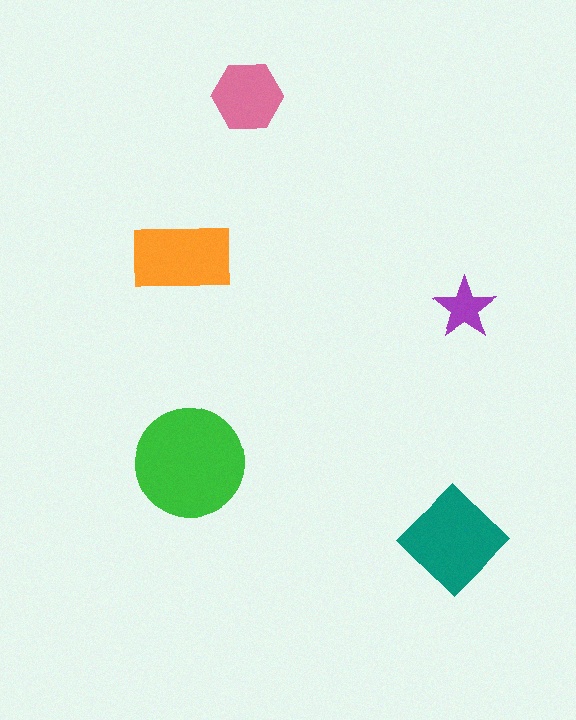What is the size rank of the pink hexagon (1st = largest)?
4th.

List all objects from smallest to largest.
The purple star, the pink hexagon, the orange rectangle, the teal diamond, the green circle.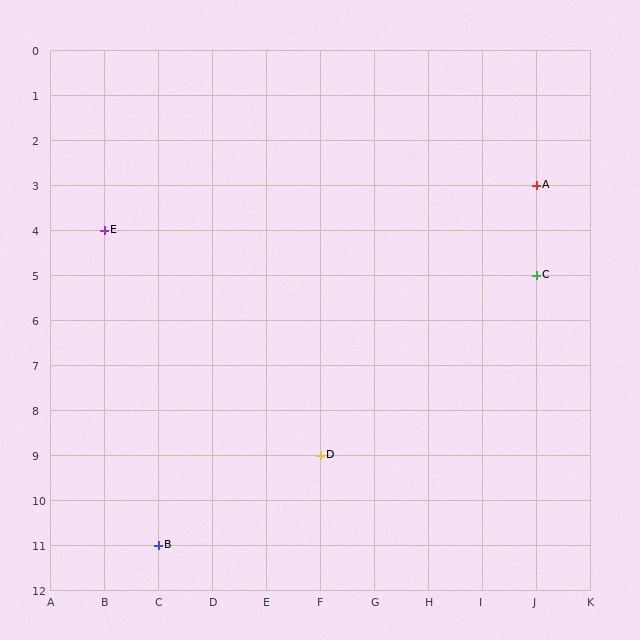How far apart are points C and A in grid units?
Points C and A are 2 rows apart.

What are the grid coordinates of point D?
Point D is at grid coordinates (F, 9).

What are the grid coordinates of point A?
Point A is at grid coordinates (J, 3).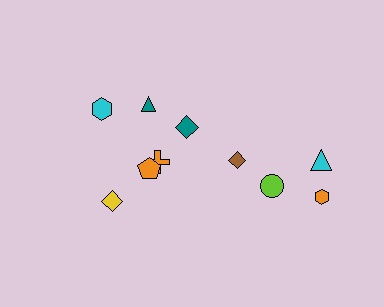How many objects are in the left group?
There are 6 objects.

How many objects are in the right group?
There are 4 objects.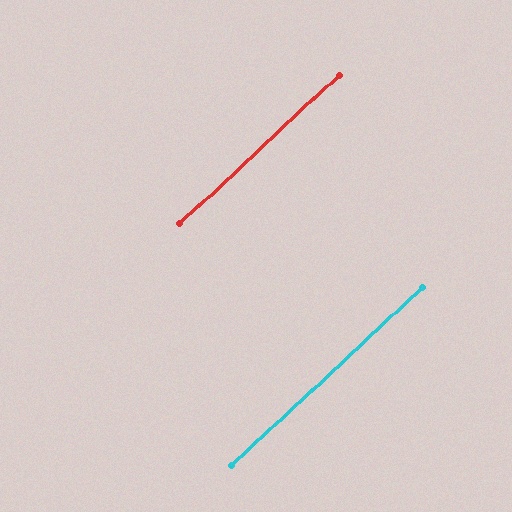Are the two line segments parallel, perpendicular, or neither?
Parallel — their directions differ by only 0.2°.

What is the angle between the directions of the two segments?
Approximately 0 degrees.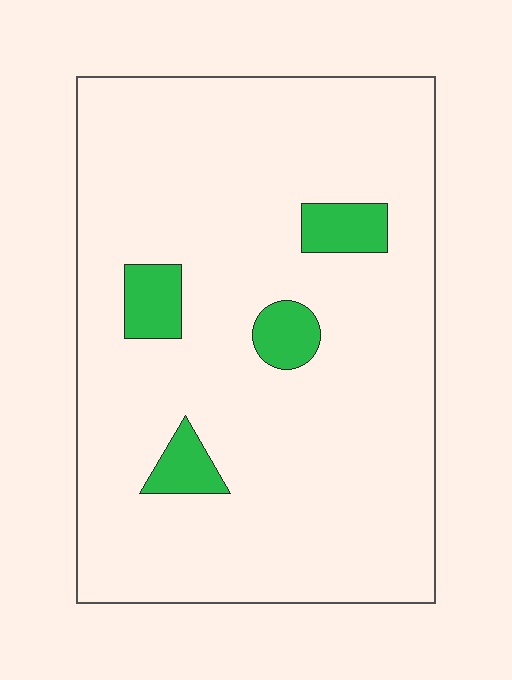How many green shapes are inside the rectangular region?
4.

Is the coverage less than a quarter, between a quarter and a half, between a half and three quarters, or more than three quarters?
Less than a quarter.